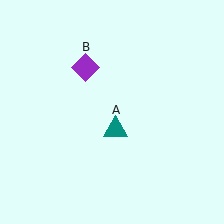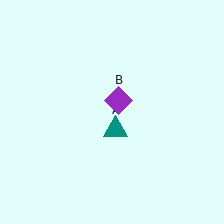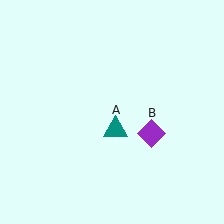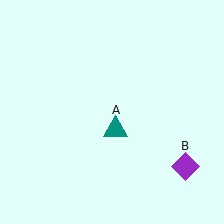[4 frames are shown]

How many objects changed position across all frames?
1 object changed position: purple diamond (object B).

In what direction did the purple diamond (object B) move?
The purple diamond (object B) moved down and to the right.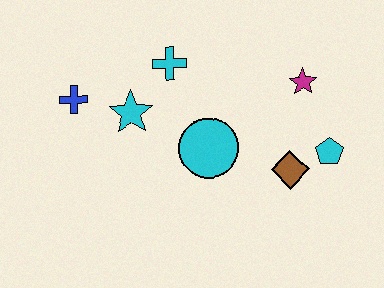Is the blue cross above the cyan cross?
No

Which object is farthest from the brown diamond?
The blue cross is farthest from the brown diamond.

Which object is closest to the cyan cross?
The cyan star is closest to the cyan cross.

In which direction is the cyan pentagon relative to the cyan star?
The cyan pentagon is to the right of the cyan star.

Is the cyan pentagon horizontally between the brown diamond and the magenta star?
No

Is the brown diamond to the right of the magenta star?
No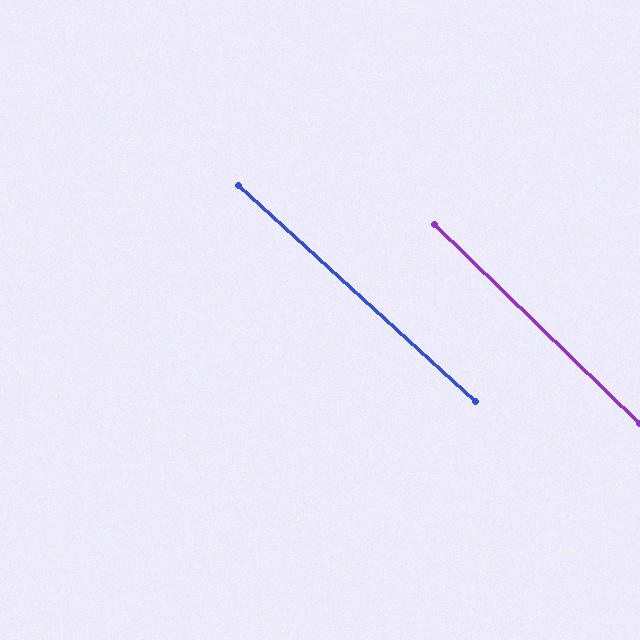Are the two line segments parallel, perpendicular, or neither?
Parallel — their directions differ by only 1.9°.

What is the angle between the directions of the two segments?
Approximately 2 degrees.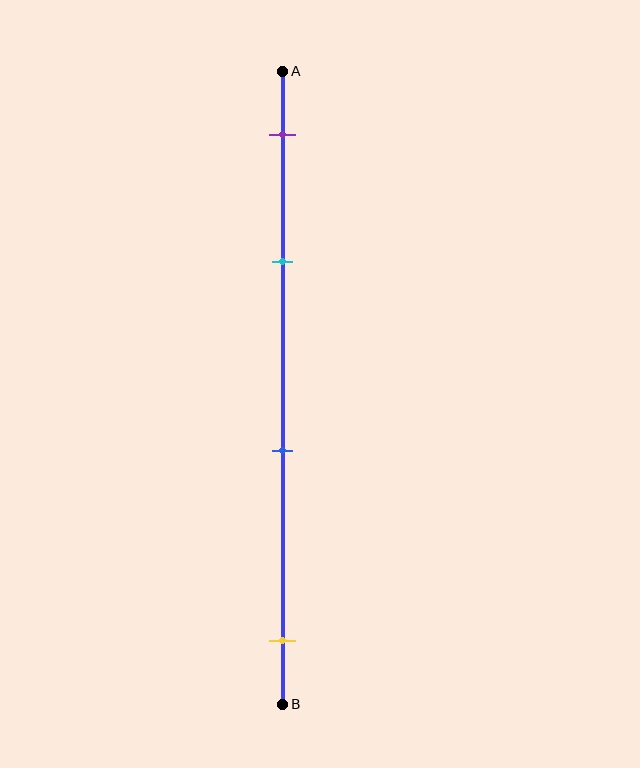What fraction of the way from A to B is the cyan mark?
The cyan mark is approximately 30% (0.3) of the way from A to B.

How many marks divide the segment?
There are 4 marks dividing the segment.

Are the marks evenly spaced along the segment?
No, the marks are not evenly spaced.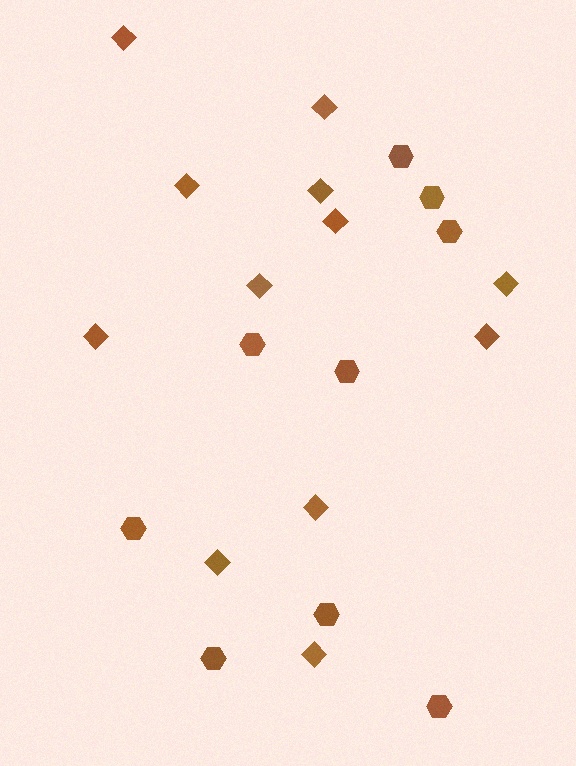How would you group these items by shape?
There are 2 groups: one group of hexagons (9) and one group of diamonds (12).